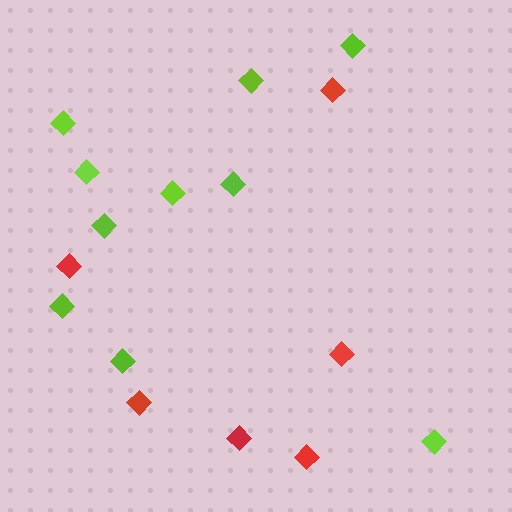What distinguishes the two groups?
There are 2 groups: one group of red diamonds (6) and one group of lime diamonds (10).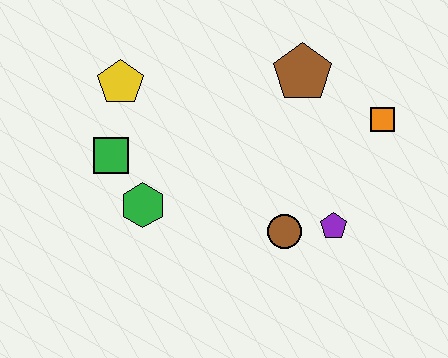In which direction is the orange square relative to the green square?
The orange square is to the right of the green square.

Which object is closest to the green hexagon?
The green square is closest to the green hexagon.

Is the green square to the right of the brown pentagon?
No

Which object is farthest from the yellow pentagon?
The orange square is farthest from the yellow pentagon.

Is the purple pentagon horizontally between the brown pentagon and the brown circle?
No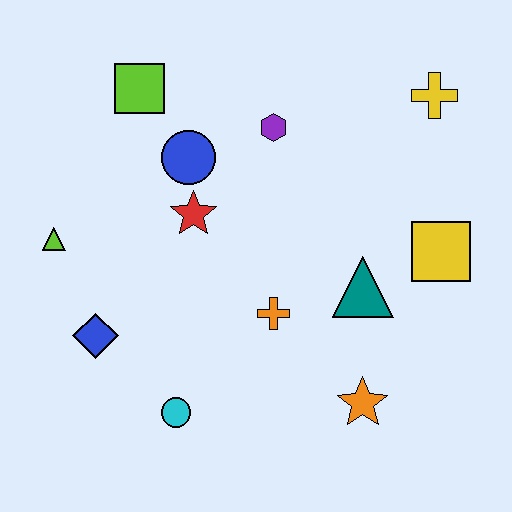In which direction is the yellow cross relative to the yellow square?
The yellow cross is above the yellow square.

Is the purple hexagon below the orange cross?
No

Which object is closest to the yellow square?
The teal triangle is closest to the yellow square.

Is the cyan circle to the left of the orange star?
Yes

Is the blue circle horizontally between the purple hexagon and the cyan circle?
Yes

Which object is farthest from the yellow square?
The lime triangle is farthest from the yellow square.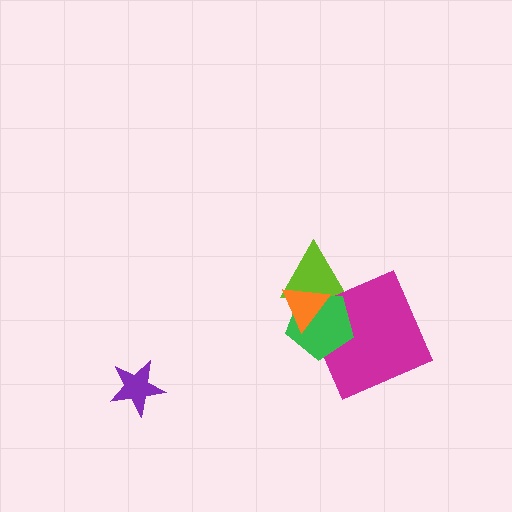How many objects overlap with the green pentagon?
3 objects overlap with the green pentagon.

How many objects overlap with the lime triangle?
3 objects overlap with the lime triangle.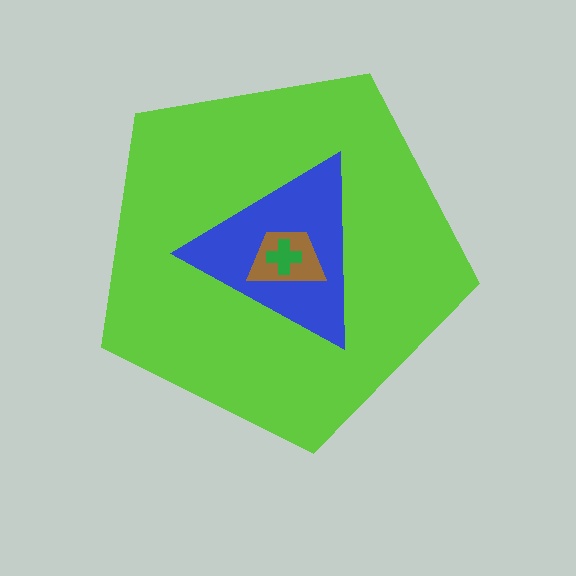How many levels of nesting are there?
4.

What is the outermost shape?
The lime pentagon.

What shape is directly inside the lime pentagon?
The blue triangle.